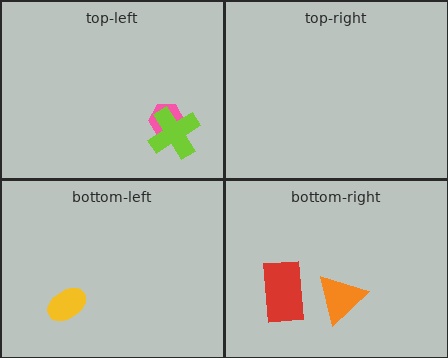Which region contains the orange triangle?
The bottom-right region.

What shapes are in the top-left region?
The pink hexagon, the lime cross.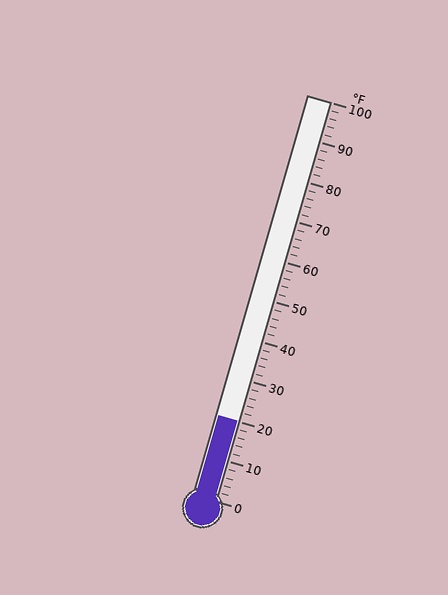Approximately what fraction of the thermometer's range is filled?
The thermometer is filled to approximately 20% of its range.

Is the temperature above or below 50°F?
The temperature is below 50°F.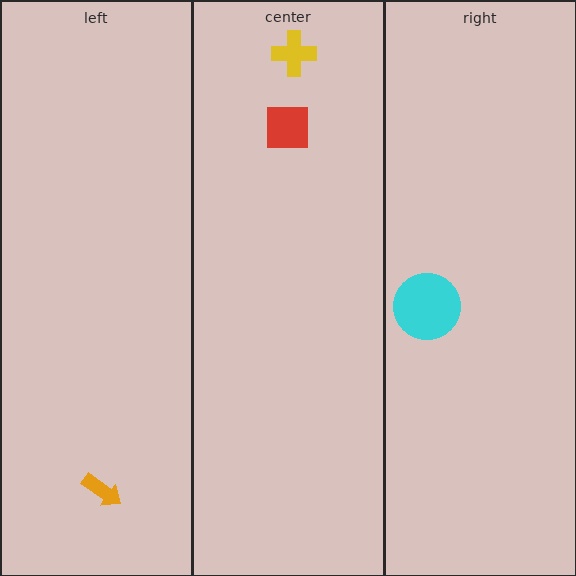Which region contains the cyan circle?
The right region.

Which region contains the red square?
The center region.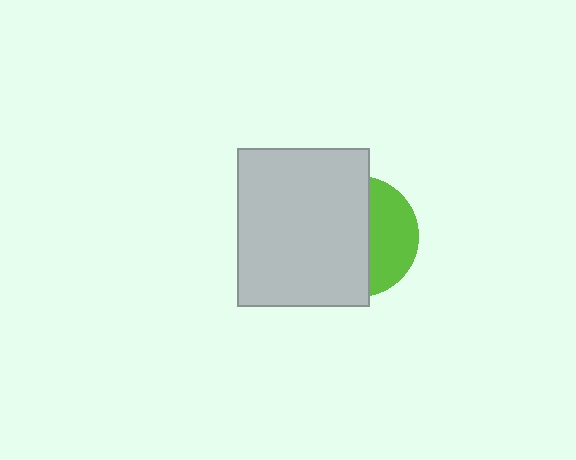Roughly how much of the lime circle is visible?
A small part of it is visible (roughly 38%).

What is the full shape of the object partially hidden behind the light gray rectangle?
The partially hidden object is a lime circle.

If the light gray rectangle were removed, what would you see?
You would see the complete lime circle.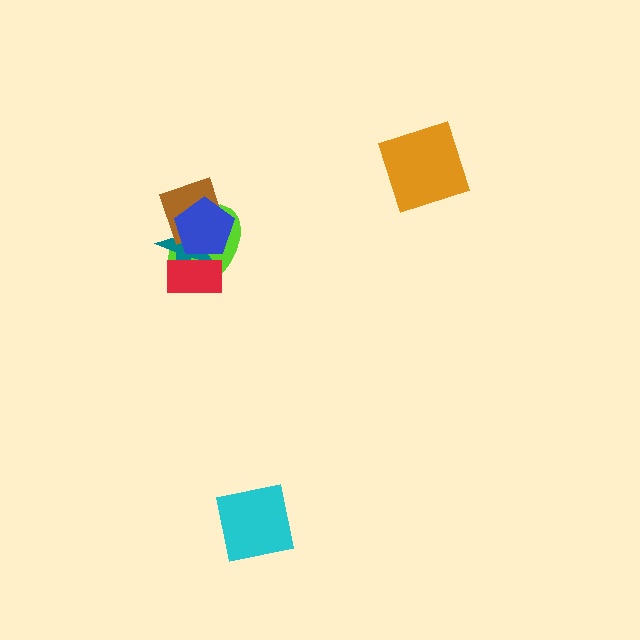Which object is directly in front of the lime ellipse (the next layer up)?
The teal star is directly in front of the lime ellipse.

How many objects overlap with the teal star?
4 objects overlap with the teal star.